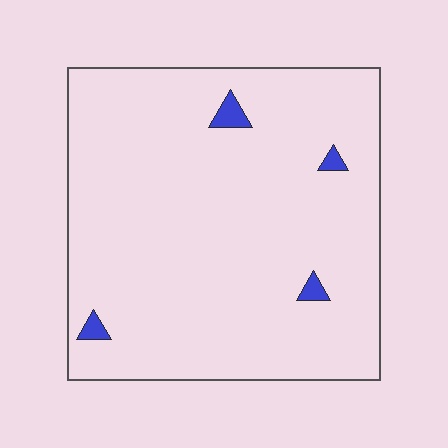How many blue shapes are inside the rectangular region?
4.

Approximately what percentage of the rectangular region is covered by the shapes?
Approximately 5%.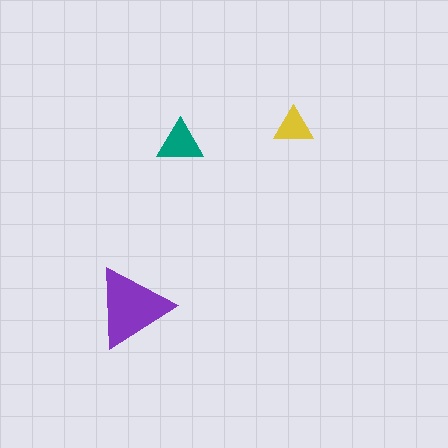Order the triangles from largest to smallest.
the purple one, the teal one, the yellow one.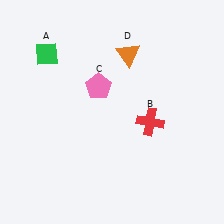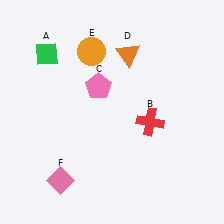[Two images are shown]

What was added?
An orange circle (E), a pink diamond (F) were added in Image 2.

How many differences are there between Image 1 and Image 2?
There are 2 differences between the two images.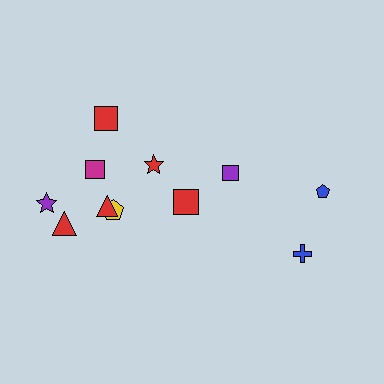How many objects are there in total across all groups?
There are 11 objects.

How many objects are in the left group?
There are 8 objects.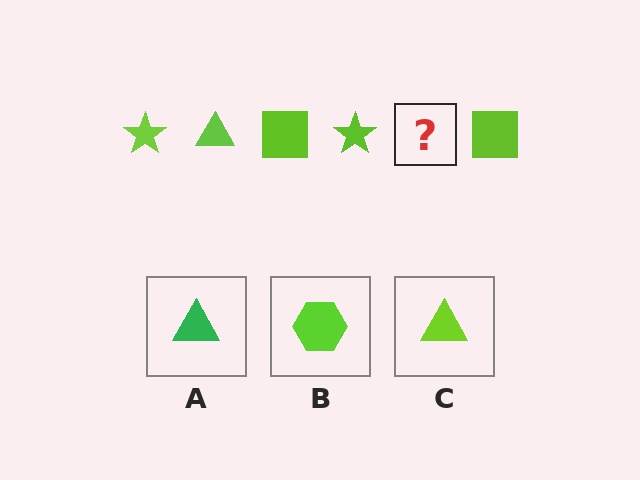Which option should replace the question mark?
Option C.